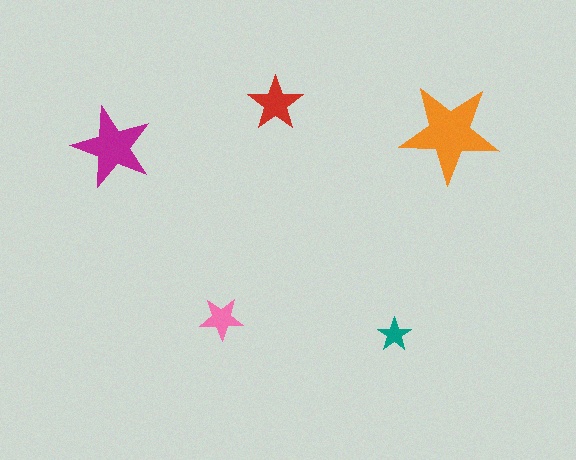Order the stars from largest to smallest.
the orange one, the magenta one, the red one, the pink one, the teal one.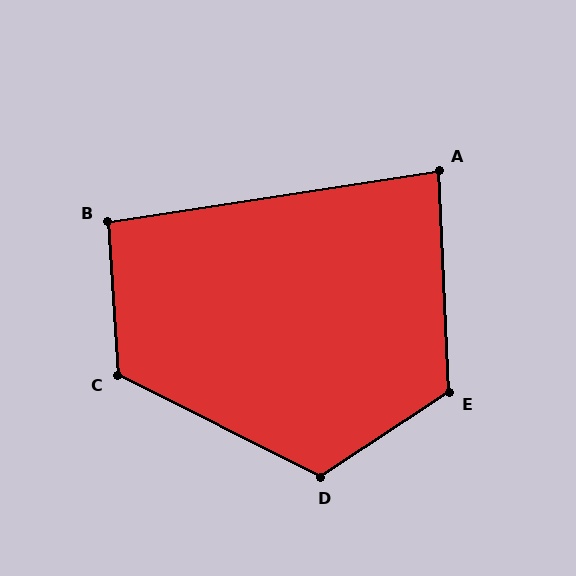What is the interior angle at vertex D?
Approximately 120 degrees (obtuse).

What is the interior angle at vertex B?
Approximately 95 degrees (obtuse).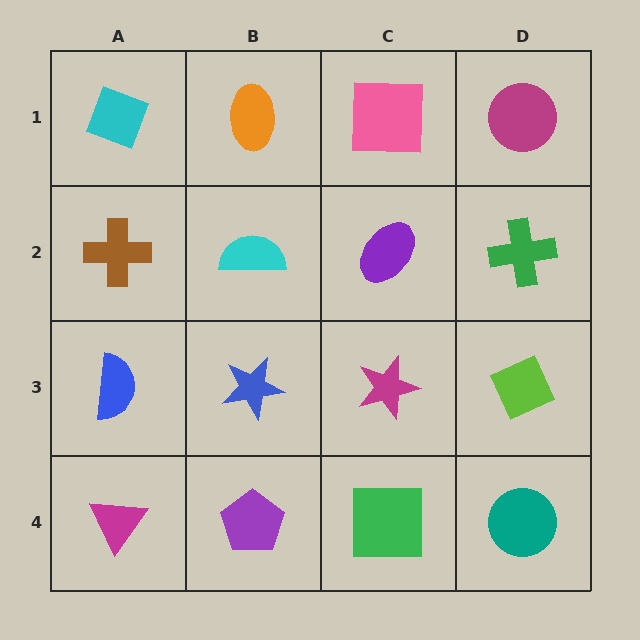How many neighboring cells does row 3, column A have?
3.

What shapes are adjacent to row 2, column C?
A pink square (row 1, column C), a magenta star (row 3, column C), a cyan semicircle (row 2, column B), a green cross (row 2, column D).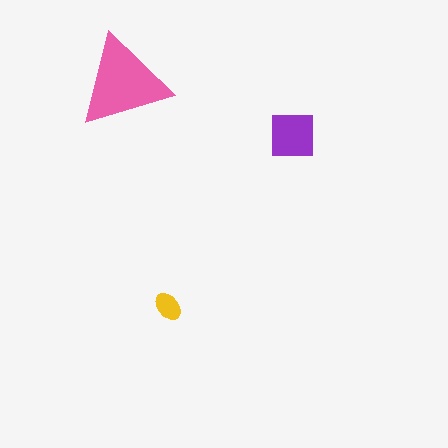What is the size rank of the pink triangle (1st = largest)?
1st.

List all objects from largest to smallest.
The pink triangle, the purple square, the yellow ellipse.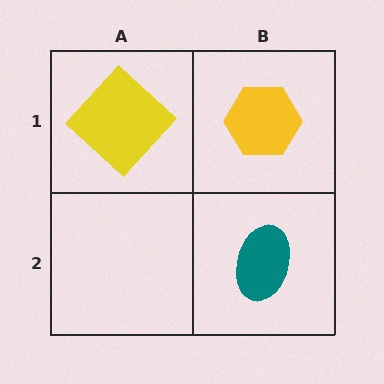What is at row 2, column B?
A teal ellipse.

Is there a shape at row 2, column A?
No, that cell is empty.